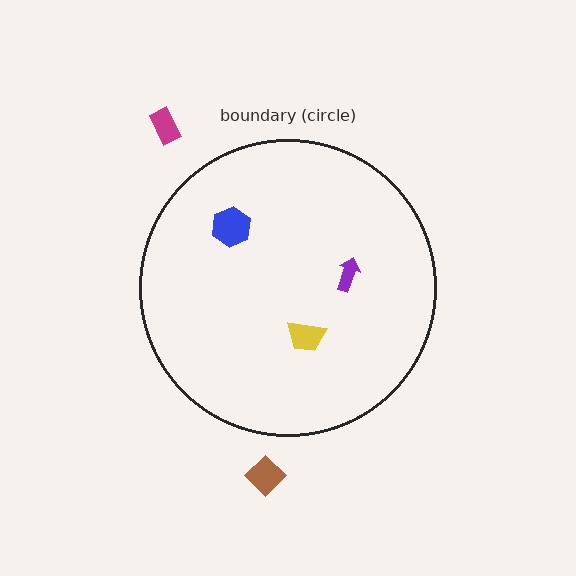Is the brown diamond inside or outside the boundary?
Outside.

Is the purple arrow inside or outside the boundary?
Inside.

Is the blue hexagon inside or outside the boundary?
Inside.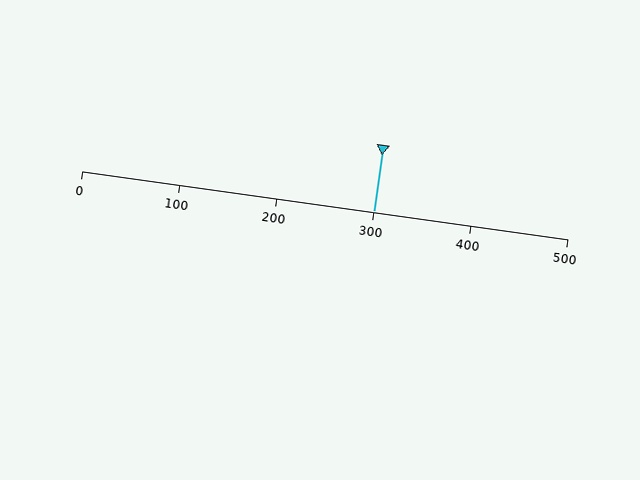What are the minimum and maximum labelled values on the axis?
The axis runs from 0 to 500.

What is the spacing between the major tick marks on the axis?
The major ticks are spaced 100 apart.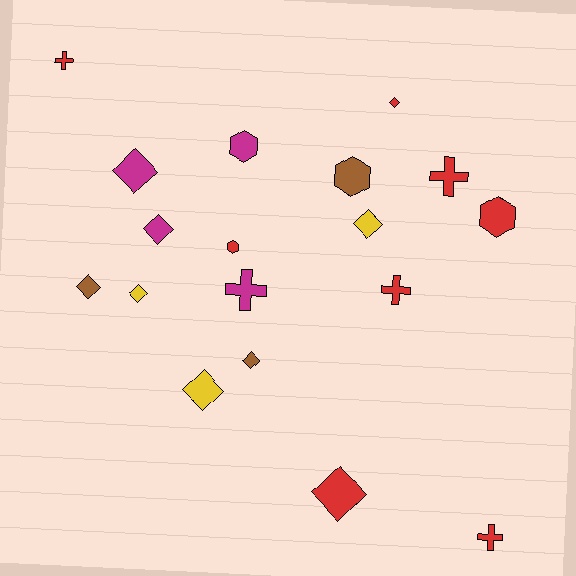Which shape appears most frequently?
Diamond, with 9 objects.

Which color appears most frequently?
Red, with 8 objects.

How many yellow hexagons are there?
There are no yellow hexagons.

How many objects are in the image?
There are 18 objects.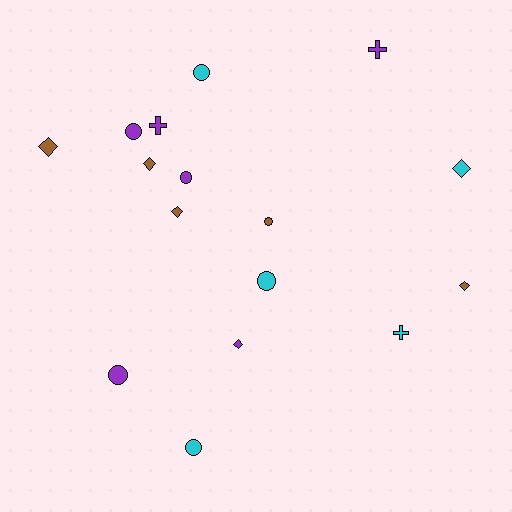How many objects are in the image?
There are 16 objects.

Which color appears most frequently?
Purple, with 6 objects.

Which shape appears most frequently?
Circle, with 7 objects.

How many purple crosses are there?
There are 2 purple crosses.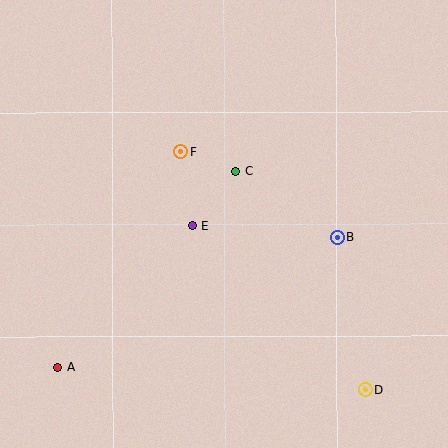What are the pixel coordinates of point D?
Point D is at (366, 389).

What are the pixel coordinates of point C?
Point C is at (235, 171).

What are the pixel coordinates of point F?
Point F is at (181, 152).